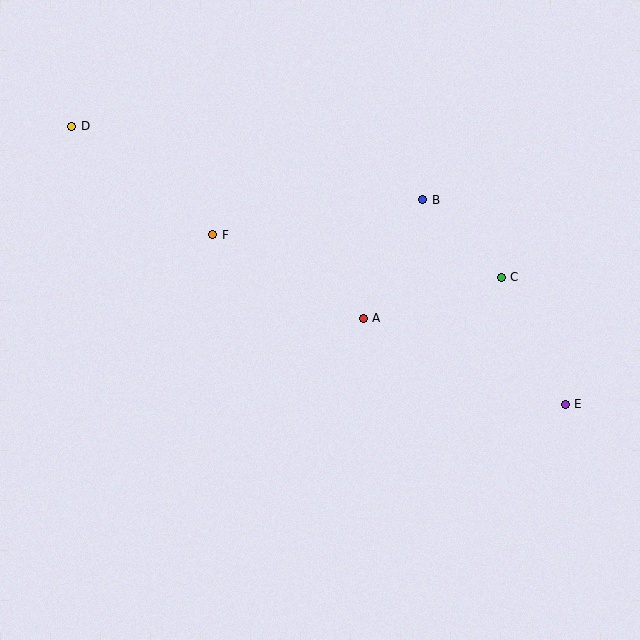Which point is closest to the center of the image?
Point A at (363, 318) is closest to the center.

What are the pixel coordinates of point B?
Point B is at (423, 200).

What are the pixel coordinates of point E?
Point E is at (565, 404).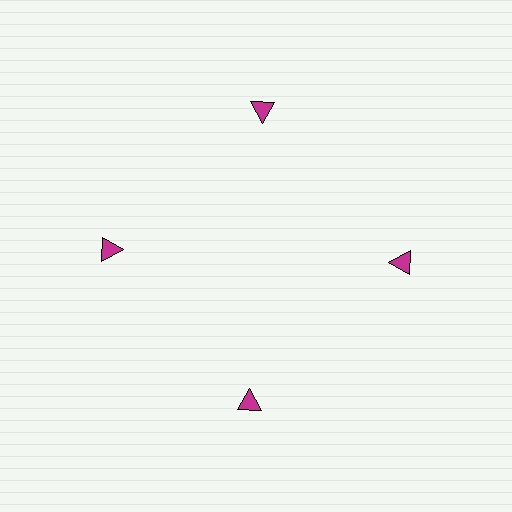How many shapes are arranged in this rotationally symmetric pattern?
There are 4 shapes, arranged in 4 groups of 1.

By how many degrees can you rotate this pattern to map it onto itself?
The pattern maps onto itself every 90 degrees of rotation.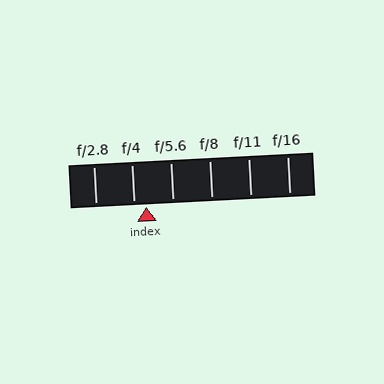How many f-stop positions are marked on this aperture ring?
There are 6 f-stop positions marked.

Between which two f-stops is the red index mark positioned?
The index mark is between f/4 and f/5.6.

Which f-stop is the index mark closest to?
The index mark is closest to f/4.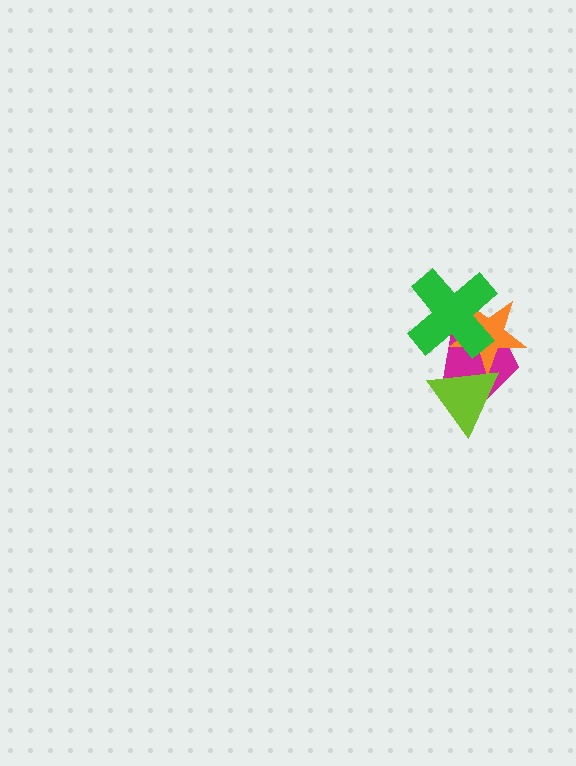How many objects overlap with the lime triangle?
2 objects overlap with the lime triangle.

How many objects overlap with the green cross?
2 objects overlap with the green cross.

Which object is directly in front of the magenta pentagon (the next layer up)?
The orange star is directly in front of the magenta pentagon.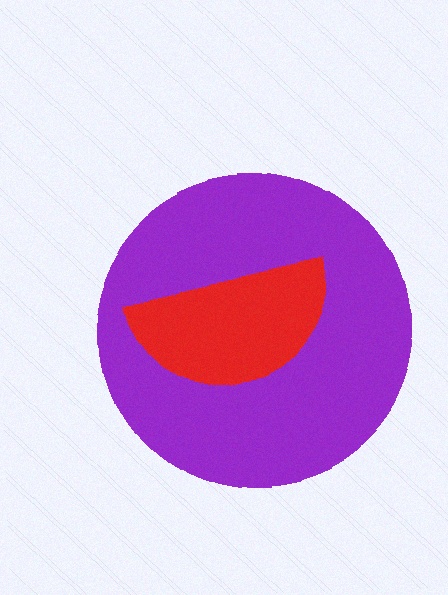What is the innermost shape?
The red semicircle.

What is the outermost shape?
The purple circle.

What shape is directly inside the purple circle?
The red semicircle.